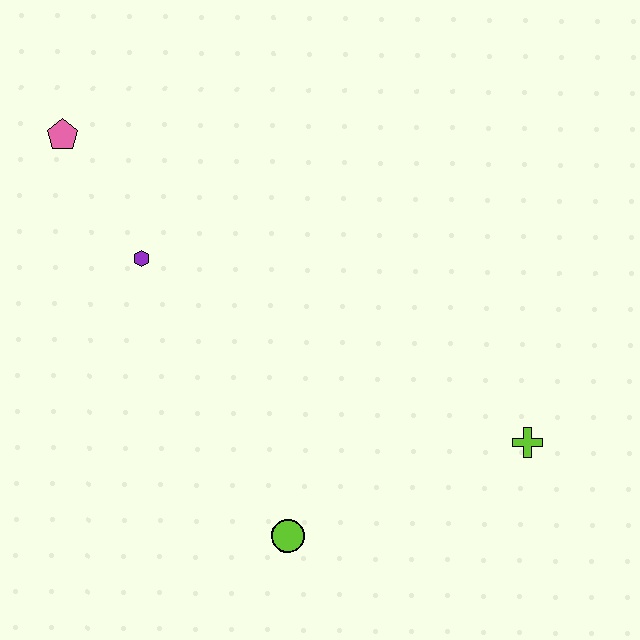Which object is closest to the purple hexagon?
The pink pentagon is closest to the purple hexagon.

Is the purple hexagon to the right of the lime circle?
No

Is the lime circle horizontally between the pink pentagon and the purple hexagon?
No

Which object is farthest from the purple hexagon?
The lime cross is farthest from the purple hexagon.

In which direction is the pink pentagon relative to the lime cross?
The pink pentagon is to the left of the lime cross.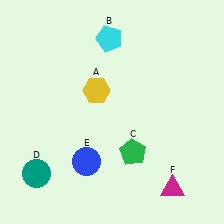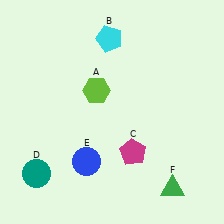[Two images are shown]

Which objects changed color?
A changed from yellow to lime. C changed from green to magenta. F changed from magenta to green.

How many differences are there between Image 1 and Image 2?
There are 3 differences between the two images.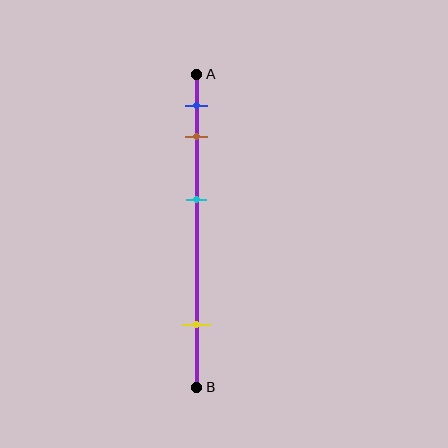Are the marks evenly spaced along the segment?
No, the marks are not evenly spaced.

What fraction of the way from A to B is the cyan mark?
The cyan mark is approximately 40% (0.4) of the way from A to B.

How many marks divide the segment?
There are 4 marks dividing the segment.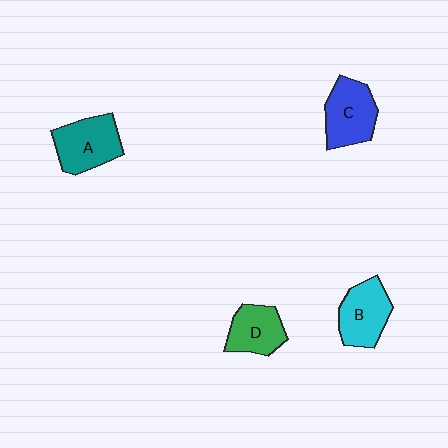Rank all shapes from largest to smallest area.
From largest to smallest: A (teal), C (blue), B (cyan), D (green).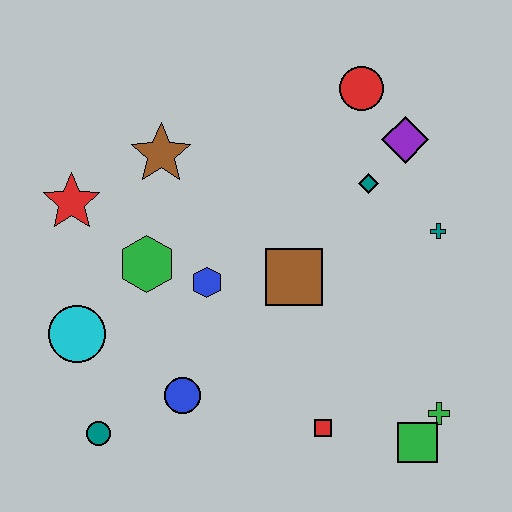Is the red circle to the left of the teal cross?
Yes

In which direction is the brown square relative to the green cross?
The brown square is to the left of the green cross.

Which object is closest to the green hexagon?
The blue hexagon is closest to the green hexagon.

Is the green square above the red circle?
No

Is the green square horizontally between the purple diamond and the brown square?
No